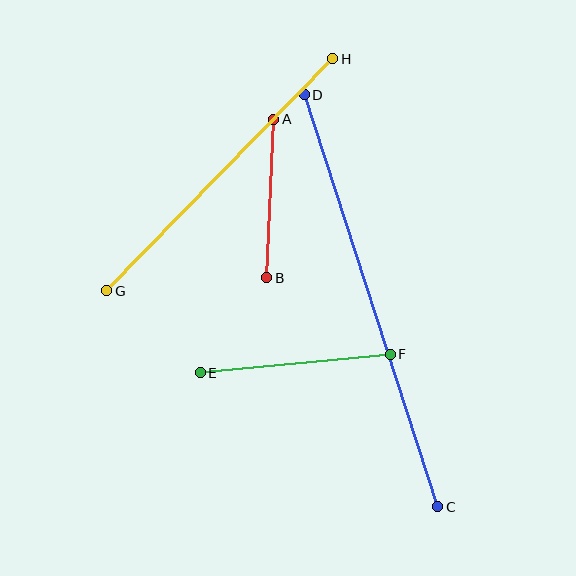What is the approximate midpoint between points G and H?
The midpoint is at approximately (220, 175) pixels.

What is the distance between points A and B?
The distance is approximately 159 pixels.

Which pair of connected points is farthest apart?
Points C and D are farthest apart.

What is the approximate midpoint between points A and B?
The midpoint is at approximately (270, 198) pixels.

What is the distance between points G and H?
The distance is approximately 324 pixels.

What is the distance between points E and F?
The distance is approximately 191 pixels.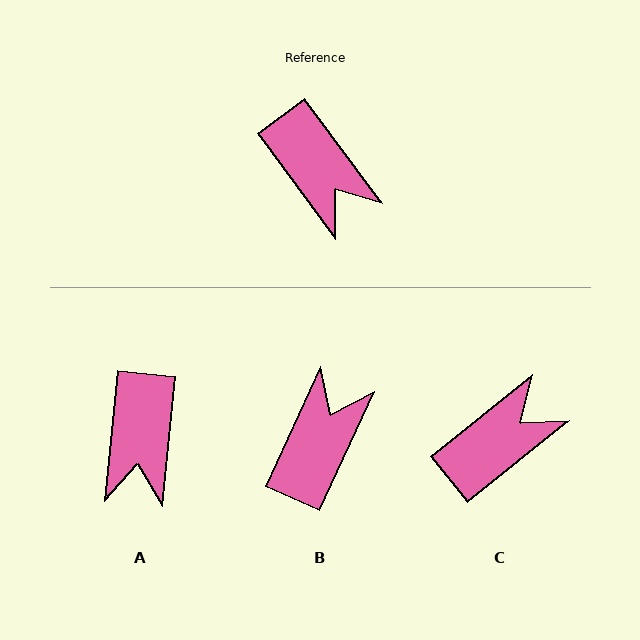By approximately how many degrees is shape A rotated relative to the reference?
Approximately 42 degrees clockwise.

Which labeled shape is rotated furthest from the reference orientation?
B, about 119 degrees away.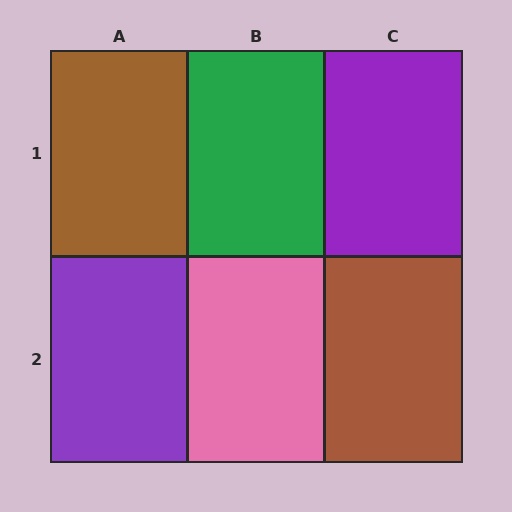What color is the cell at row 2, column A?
Purple.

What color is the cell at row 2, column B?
Pink.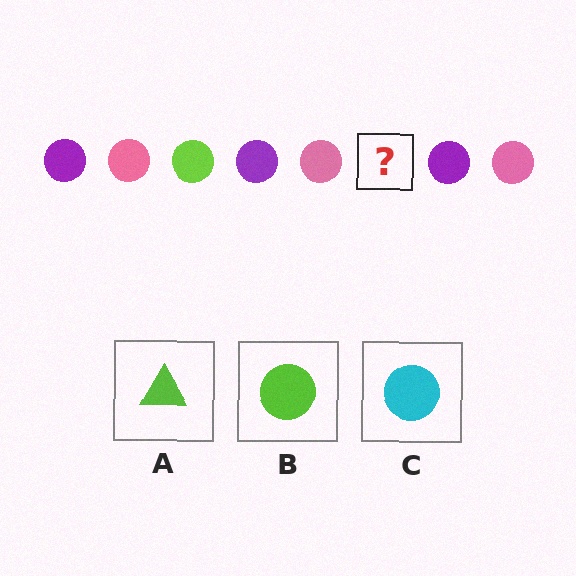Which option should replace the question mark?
Option B.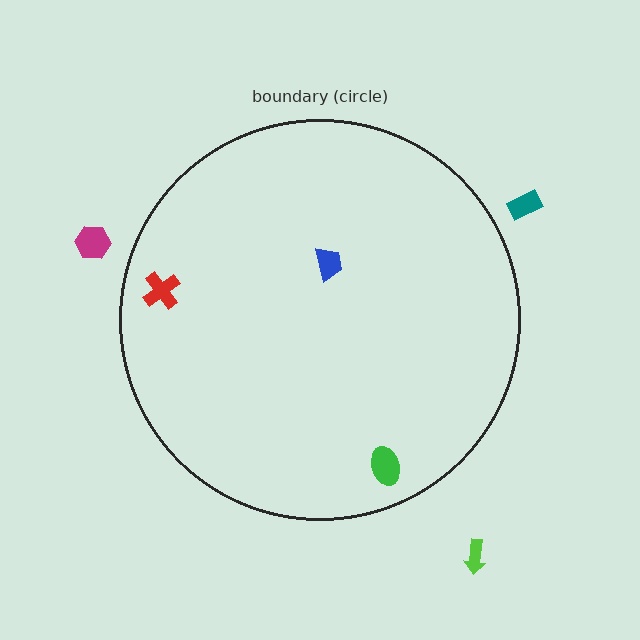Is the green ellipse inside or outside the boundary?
Inside.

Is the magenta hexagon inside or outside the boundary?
Outside.